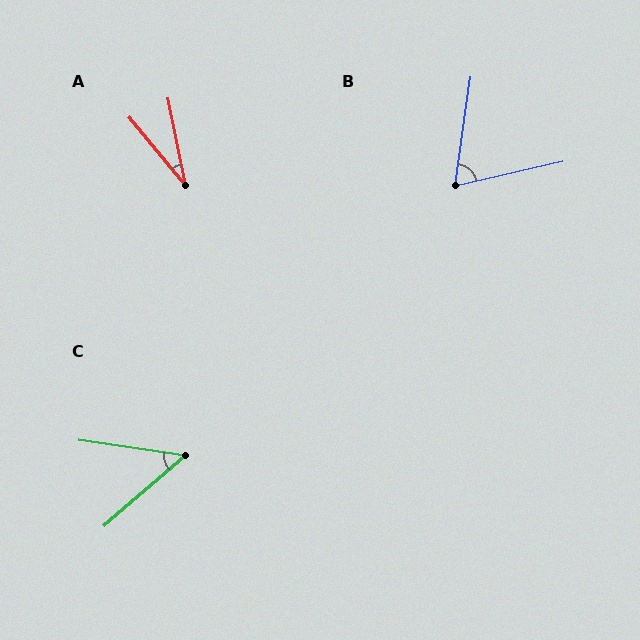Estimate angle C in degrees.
Approximately 49 degrees.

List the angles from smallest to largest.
A (28°), C (49°), B (69°).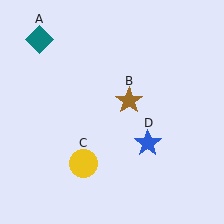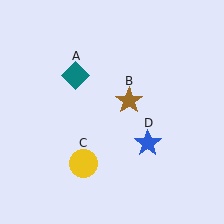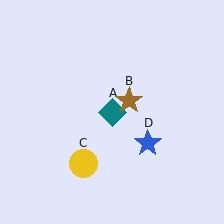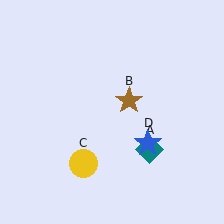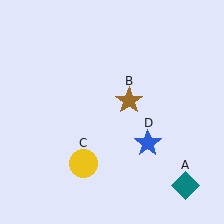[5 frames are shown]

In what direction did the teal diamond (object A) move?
The teal diamond (object A) moved down and to the right.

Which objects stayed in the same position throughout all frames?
Brown star (object B) and yellow circle (object C) and blue star (object D) remained stationary.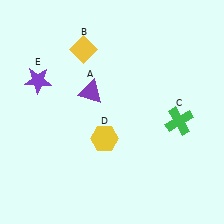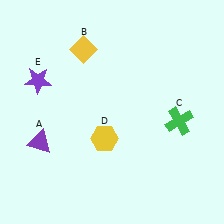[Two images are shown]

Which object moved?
The purple triangle (A) moved left.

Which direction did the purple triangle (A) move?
The purple triangle (A) moved left.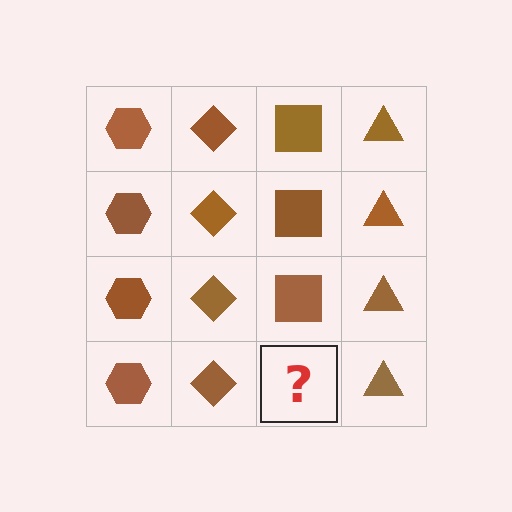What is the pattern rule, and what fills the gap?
The rule is that each column has a consistent shape. The gap should be filled with a brown square.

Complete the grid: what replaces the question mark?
The question mark should be replaced with a brown square.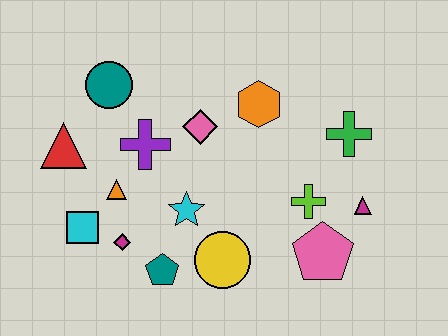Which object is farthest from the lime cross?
The red triangle is farthest from the lime cross.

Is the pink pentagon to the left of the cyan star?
No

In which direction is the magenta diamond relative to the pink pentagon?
The magenta diamond is to the left of the pink pentagon.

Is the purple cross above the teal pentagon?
Yes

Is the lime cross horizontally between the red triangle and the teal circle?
No